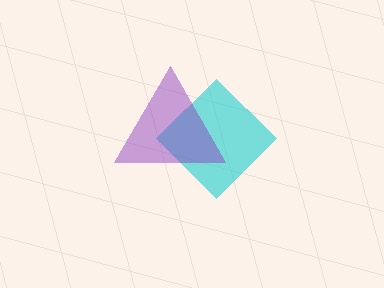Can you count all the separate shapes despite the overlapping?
Yes, there are 2 separate shapes.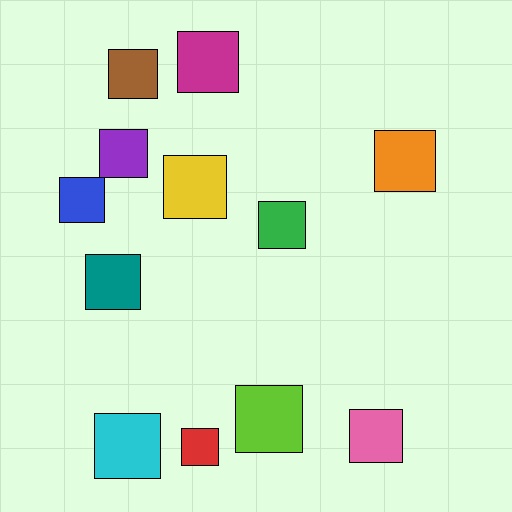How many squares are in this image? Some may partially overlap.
There are 12 squares.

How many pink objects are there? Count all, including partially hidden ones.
There is 1 pink object.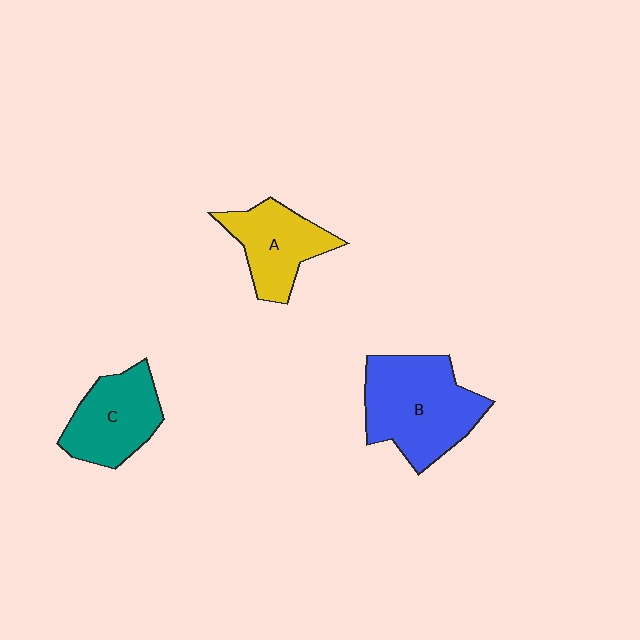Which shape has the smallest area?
Shape A (yellow).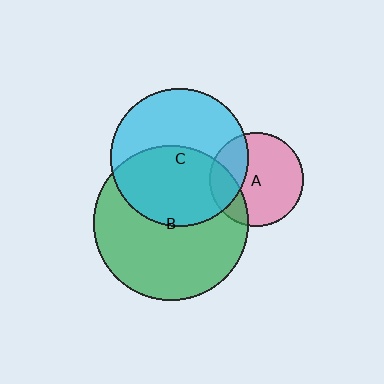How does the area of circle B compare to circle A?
Approximately 2.7 times.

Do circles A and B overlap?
Yes.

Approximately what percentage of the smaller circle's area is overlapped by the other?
Approximately 20%.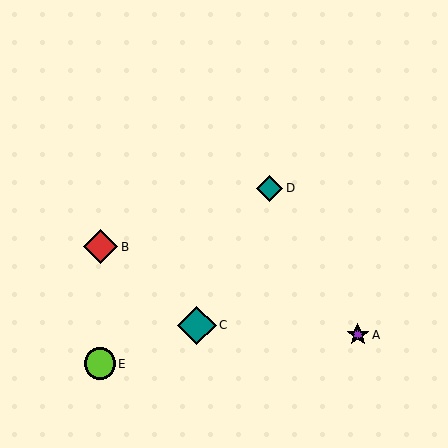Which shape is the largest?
The teal diamond (labeled C) is the largest.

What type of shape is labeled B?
Shape B is a red diamond.